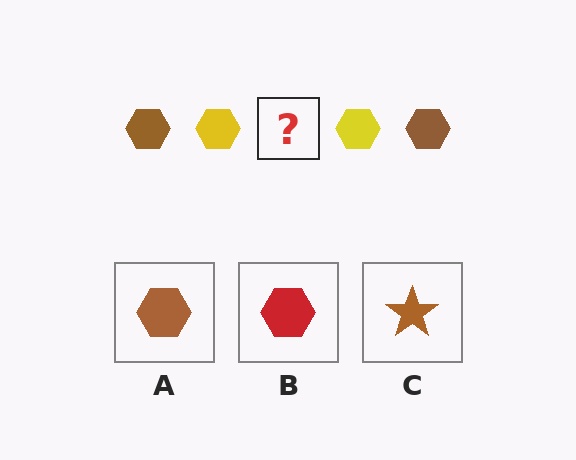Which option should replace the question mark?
Option A.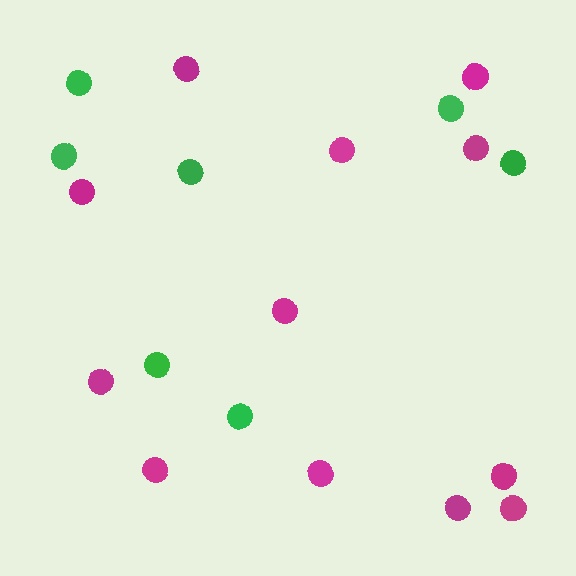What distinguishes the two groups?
There are 2 groups: one group of magenta circles (12) and one group of green circles (7).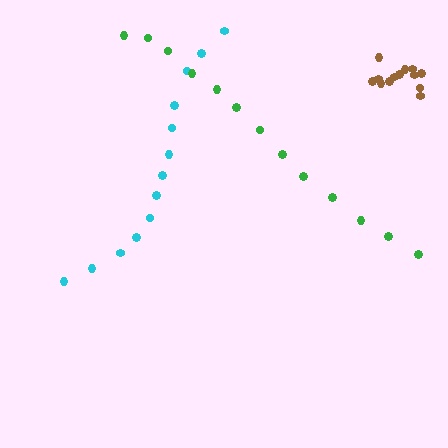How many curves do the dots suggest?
There are 3 distinct paths.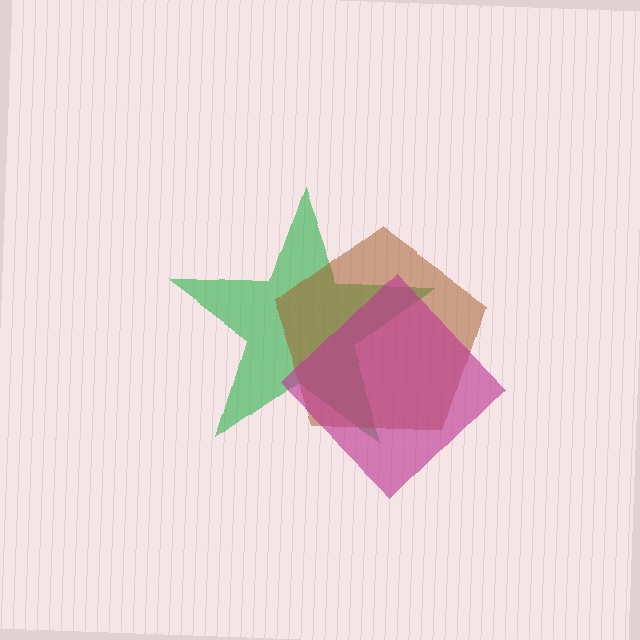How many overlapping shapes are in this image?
There are 3 overlapping shapes in the image.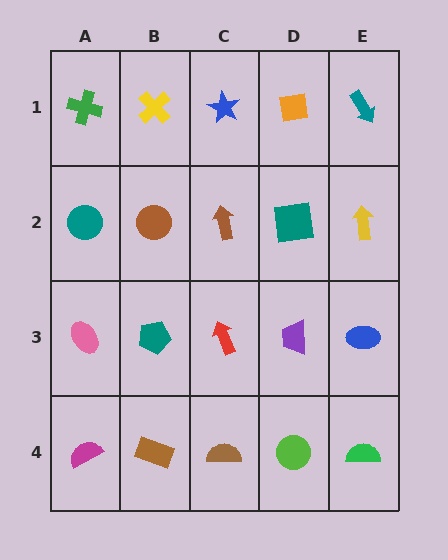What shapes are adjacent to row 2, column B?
A yellow cross (row 1, column B), a teal pentagon (row 3, column B), a teal circle (row 2, column A), a brown arrow (row 2, column C).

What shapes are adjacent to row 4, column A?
A pink ellipse (row 3, column A), a brown rectangle (row 4, column B).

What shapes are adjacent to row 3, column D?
A teal square (row 2, column D), a lime circle (row 4, column D), a red arrow (row 3, column C), a blue ellipse (row 3, column E).